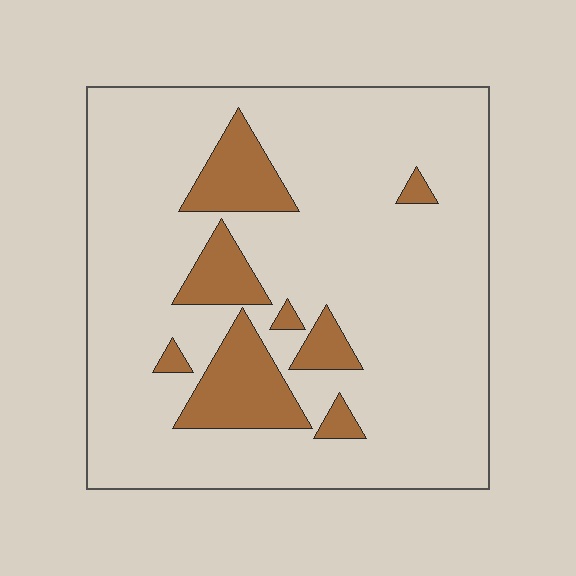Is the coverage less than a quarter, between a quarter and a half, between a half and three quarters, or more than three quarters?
Less than a quarter.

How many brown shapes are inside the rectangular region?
8.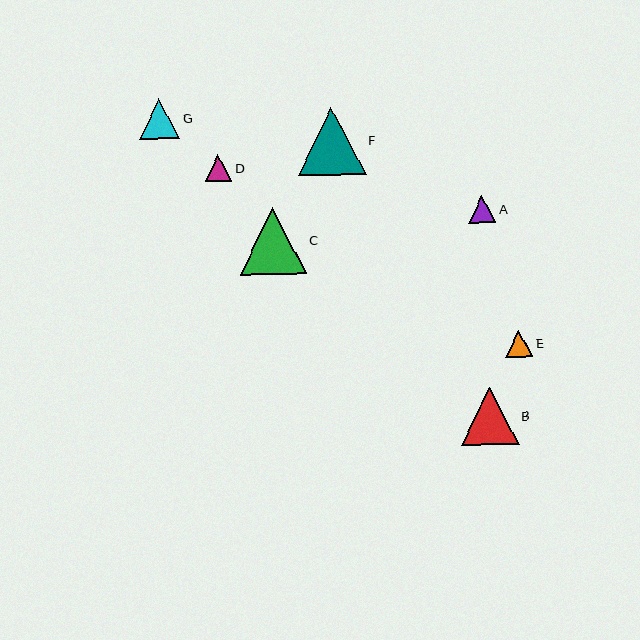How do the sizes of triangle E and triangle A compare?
Triangle E and triangle A are approximately the same size.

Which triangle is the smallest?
Triangle D is the smallest with a size of approximately 26 pixels.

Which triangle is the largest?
Triangle F is the largest with a size of approximately 68 pixels.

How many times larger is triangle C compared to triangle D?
Triangle C is approximately 2.5 times the size of triangle D.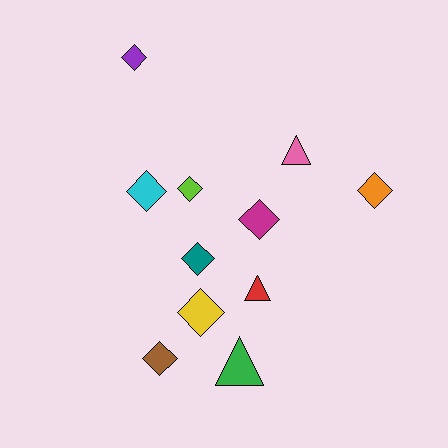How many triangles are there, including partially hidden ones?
There are 3 triangles.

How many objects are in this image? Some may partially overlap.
There are 11 objects.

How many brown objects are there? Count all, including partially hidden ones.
There is 1 brown object.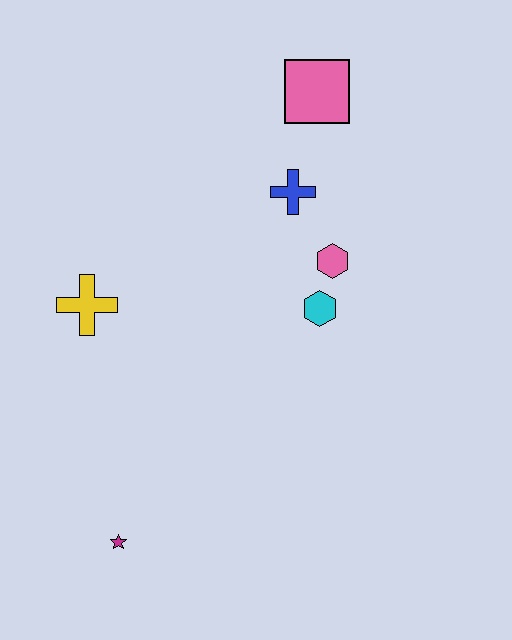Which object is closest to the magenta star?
The yellow cross is closest to the magenta star.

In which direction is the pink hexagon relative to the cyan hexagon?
The pink hexagon is above the cyan hexagon.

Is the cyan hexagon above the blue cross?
No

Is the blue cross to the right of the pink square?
No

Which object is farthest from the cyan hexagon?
The magenta star is farthest from the cyan hexagon.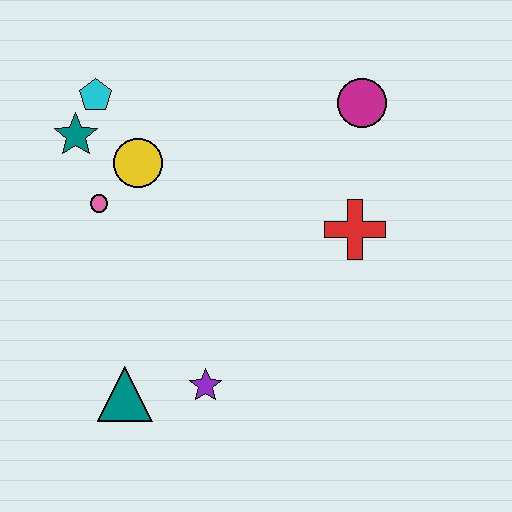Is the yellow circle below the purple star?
No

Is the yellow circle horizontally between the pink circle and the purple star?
Yes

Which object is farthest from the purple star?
The magenta circle is farthest from the purple star.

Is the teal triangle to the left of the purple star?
Yes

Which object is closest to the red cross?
The magenta circle is closest to the red cross.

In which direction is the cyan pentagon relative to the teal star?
The cyan pentagon is above the teal star.